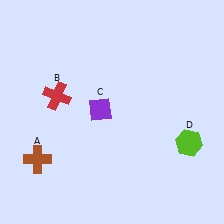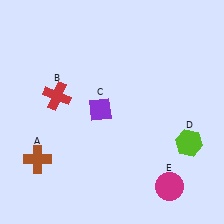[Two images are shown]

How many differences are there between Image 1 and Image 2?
There is 1 difference between the two images.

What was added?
A magenta circle (E) was added in Image 2.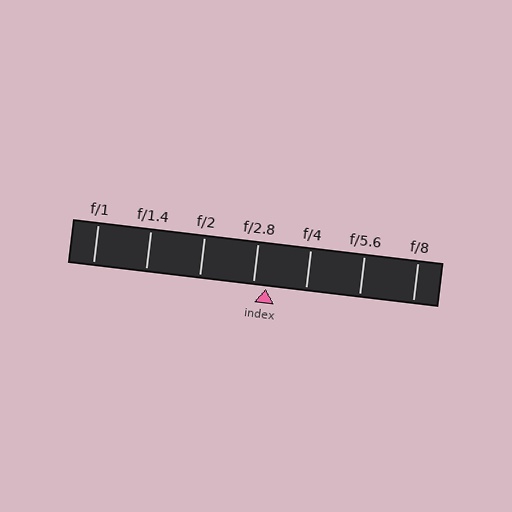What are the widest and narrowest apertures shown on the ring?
The widest aperture shown is f/1 and the narrowest is f/8.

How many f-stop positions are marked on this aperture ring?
There are 7 f-stop positions marked.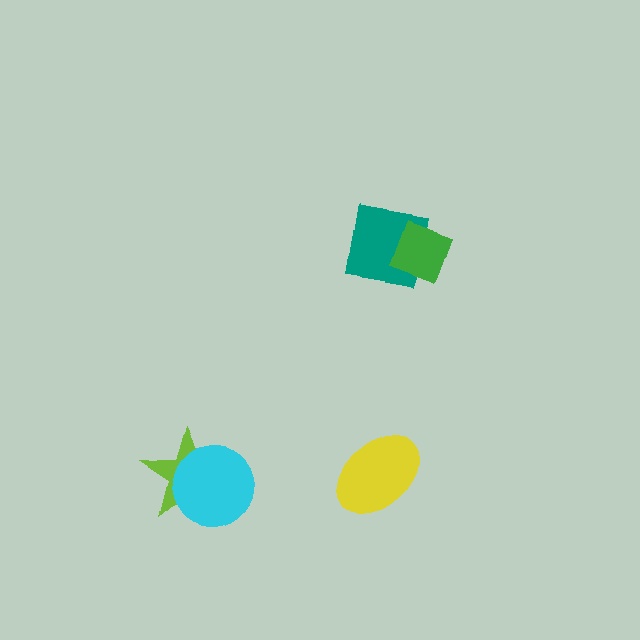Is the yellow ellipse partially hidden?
No, no other shape covers it.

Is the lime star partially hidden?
Yes, it is partially covered by another shape.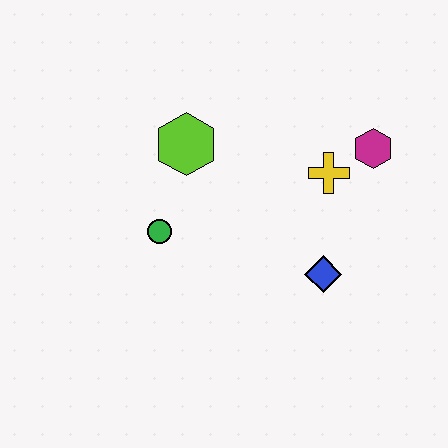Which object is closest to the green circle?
The lime hexagon is closest to the green circle.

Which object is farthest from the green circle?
The magenta hexagon is farthest from the green circle.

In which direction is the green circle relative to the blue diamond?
The green circle is to the left of the blue diamond.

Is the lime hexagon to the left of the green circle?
No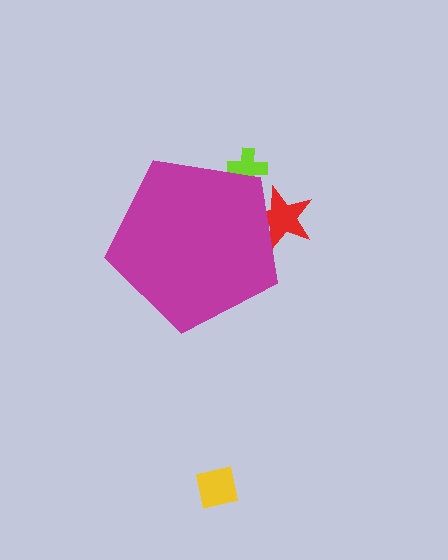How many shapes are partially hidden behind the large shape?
2 shapes are partially hidden.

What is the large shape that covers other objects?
A magenta pentagon.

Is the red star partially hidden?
Yes, the red star is partially hidden behind the magenta pentagon.